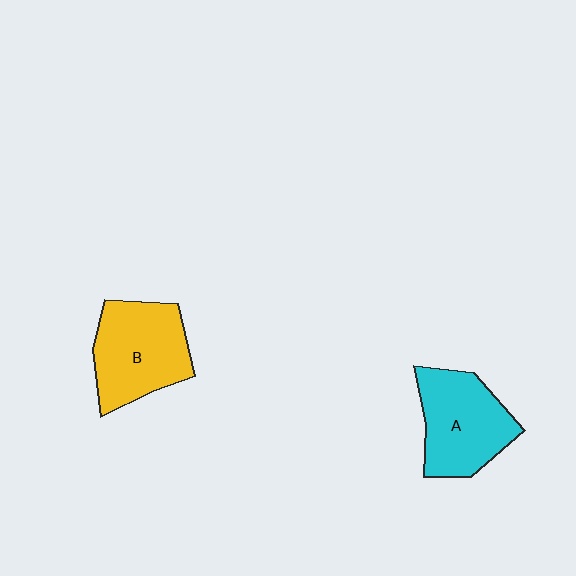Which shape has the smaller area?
Shape A (cyan).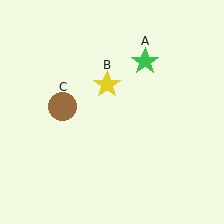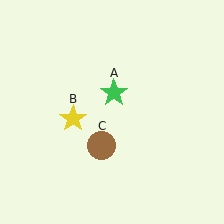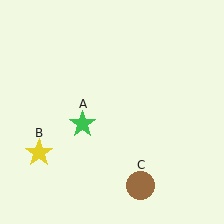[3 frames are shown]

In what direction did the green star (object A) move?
The green star (object A) moved down and to the left.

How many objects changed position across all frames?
3 objects changed position: green star (object A), yellow star (object B), brown circle (object C).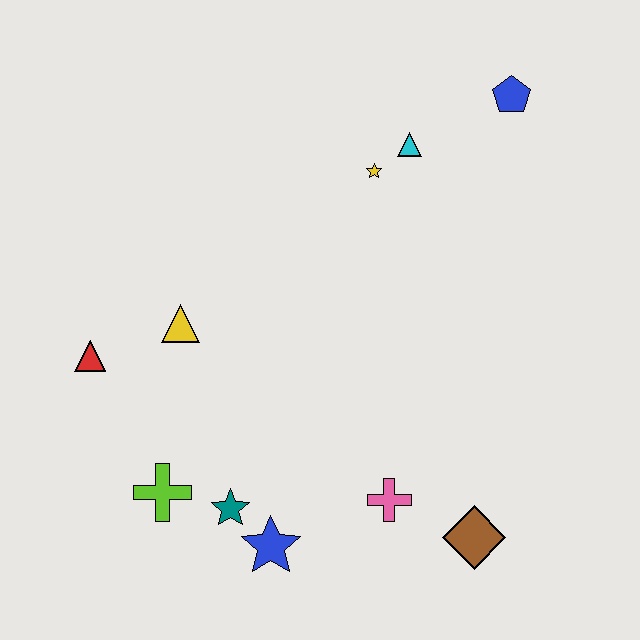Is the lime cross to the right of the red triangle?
Yes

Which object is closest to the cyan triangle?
The yellow star is closest to the cyan triangle.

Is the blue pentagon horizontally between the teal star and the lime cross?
No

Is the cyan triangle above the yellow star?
Yes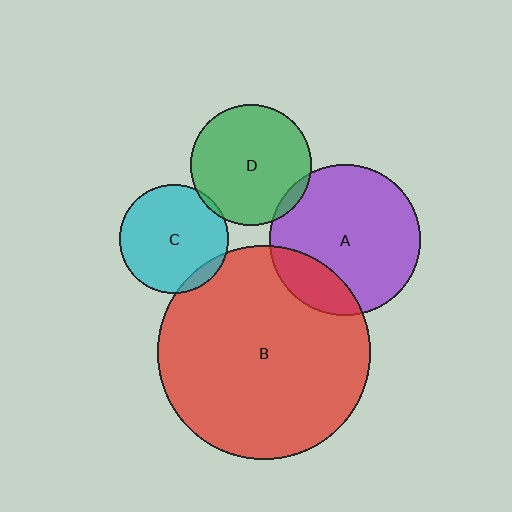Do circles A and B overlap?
Yes.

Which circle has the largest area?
Circle B (red).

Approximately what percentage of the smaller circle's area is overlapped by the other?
Approximately 20%.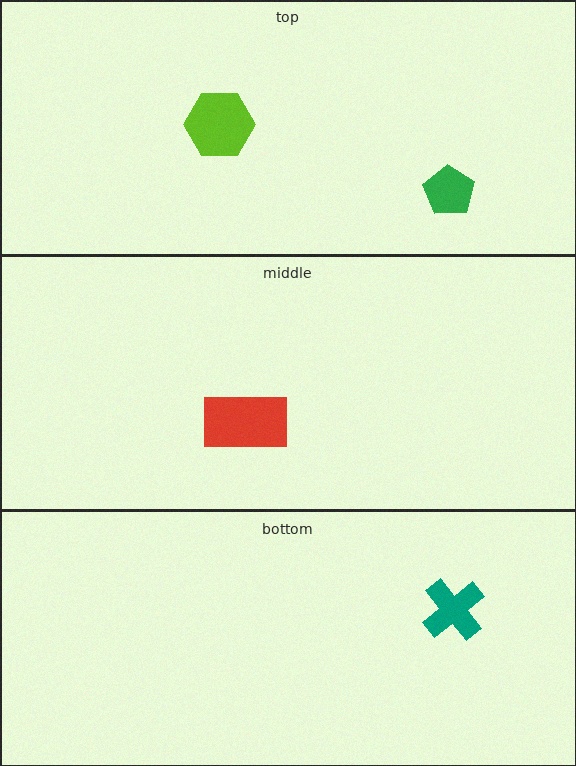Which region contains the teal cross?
The bottom region.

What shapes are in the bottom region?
The teal cross.